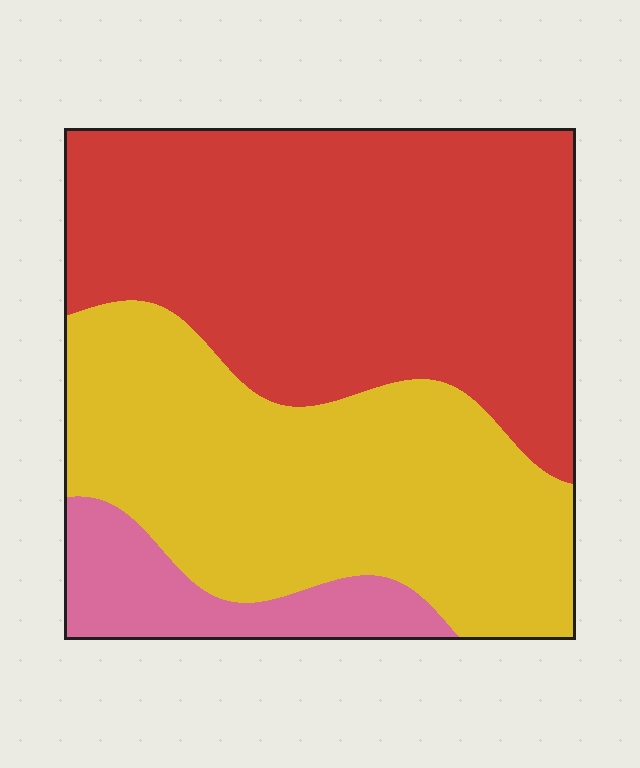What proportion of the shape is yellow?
Yellow takes up about two fifths (2/5) of the shape.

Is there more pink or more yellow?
Yellow.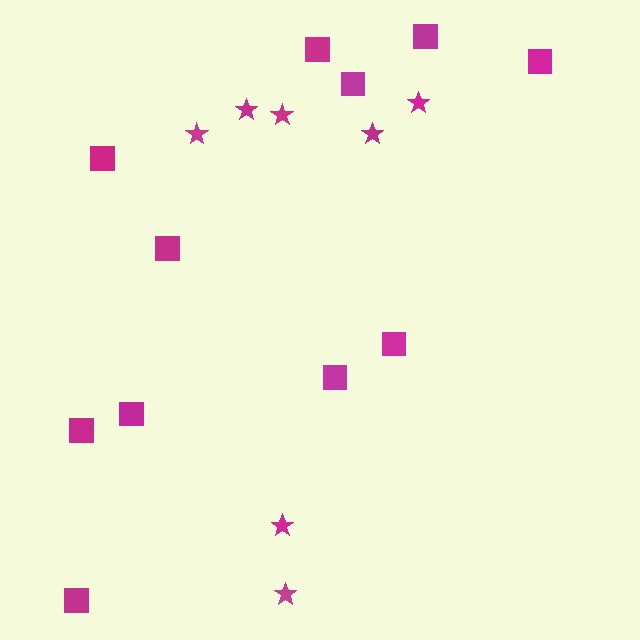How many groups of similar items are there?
There are 2 groups: one group of squares (11) and one group of stars (7).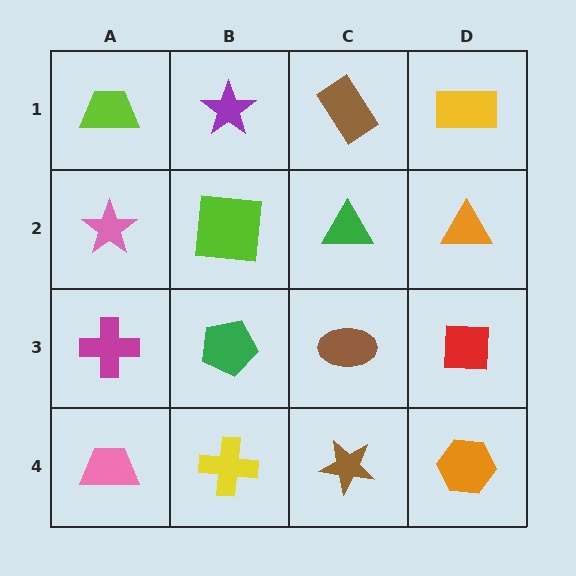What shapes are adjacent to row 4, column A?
A magenta cross (row 3, column A), a yellow cross (row 4, column B).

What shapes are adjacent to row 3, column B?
A lime square (row 2, column B), a yellow cross (row 4, column B), a magenta cross (row 3, column A), a brown ellipse (row 3, column C).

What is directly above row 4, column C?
A brown ellipse.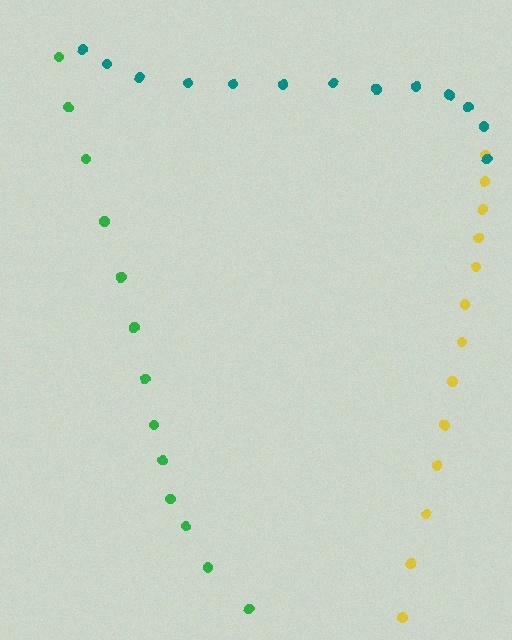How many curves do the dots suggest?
There are 3 distinct paths.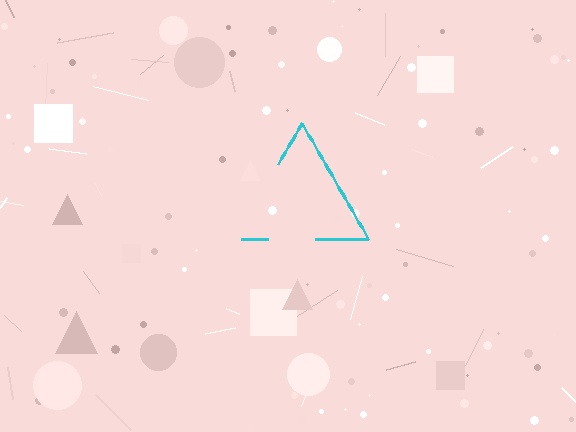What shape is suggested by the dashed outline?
The dashed outline suggests a triangle.